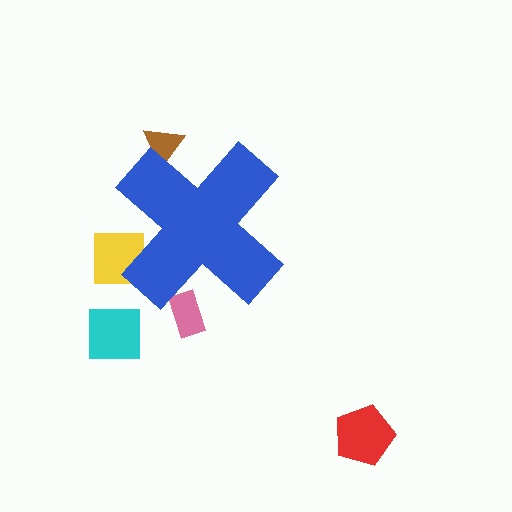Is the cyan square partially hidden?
No, the cyan square is fully visible.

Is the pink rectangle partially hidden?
Yes, the pink rectangle is partially hidden behind the blue cross.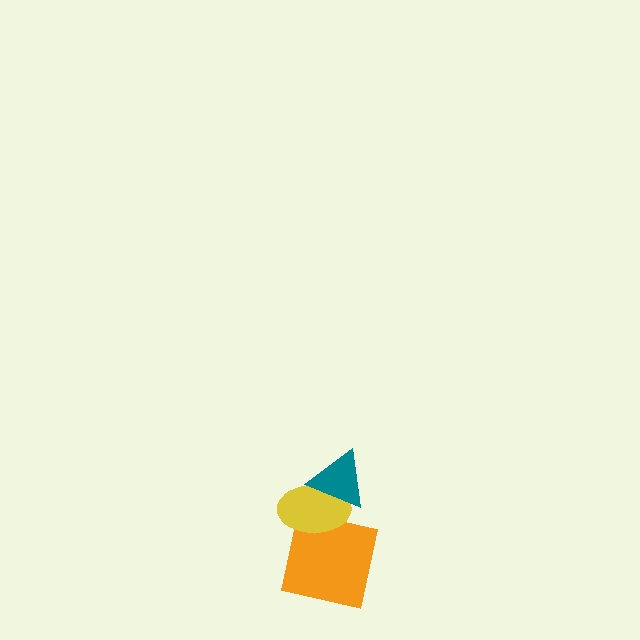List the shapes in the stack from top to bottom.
From top to bottom: the teal triangle, the yellow ellipse, the orange square.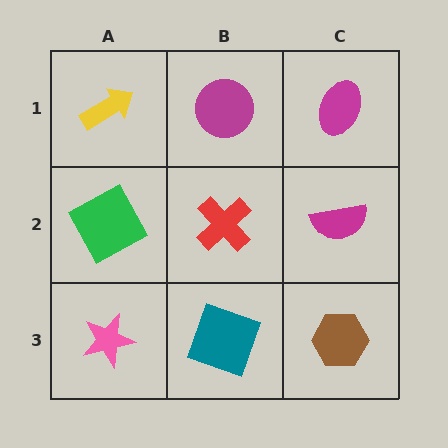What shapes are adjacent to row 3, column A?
A green square (row 2, column A), a teal square (row 3, column B).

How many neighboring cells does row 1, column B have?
3.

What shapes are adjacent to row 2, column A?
A yellow arrow (row 1, column A), a pink star (row 3, column A), a red cross (row 2, column B).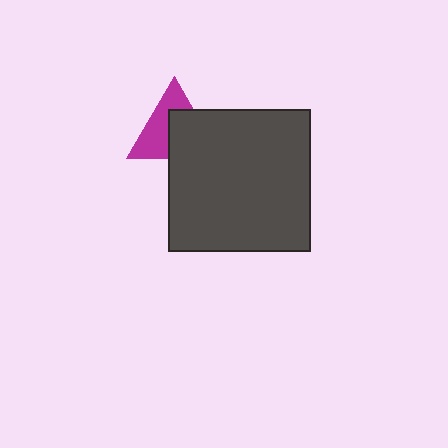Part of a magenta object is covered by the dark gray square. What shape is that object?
It is a triangle.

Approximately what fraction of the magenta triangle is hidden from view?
Roughly 50% of the magenta triangle is hidden behind the dark gray square.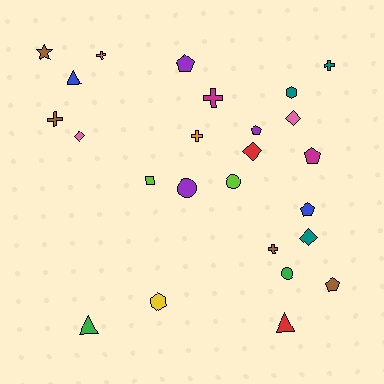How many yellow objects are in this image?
There is 1 yellow object.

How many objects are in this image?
There are 25 objects.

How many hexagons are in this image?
There are 2 hexagons.